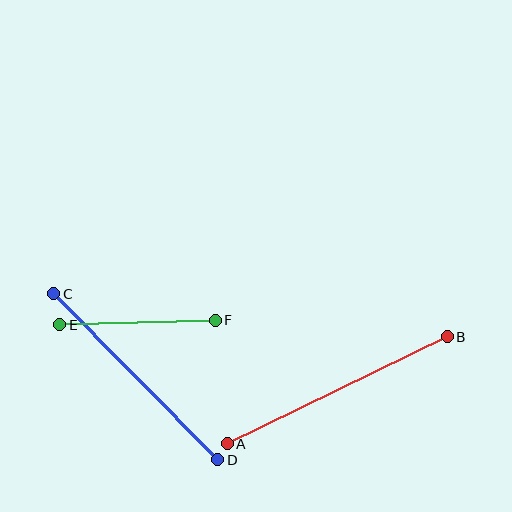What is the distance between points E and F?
The distance is approximately 156 pixels.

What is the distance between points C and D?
The distance is approximately 233 pixels.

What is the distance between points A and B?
The distance is approximately 245 pixels.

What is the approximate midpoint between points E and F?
The midpoint is at approximately (137, 323) pixels.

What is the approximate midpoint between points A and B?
The midpoint is at approximately (337, 390) pixels.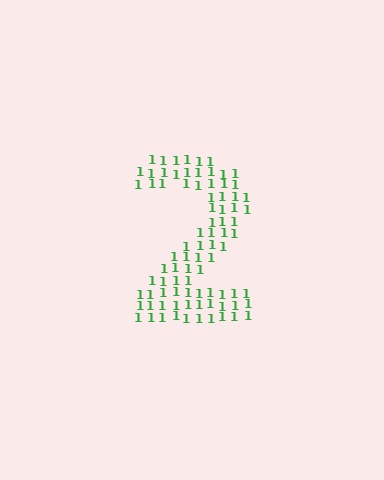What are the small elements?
The small elements are digit 1's.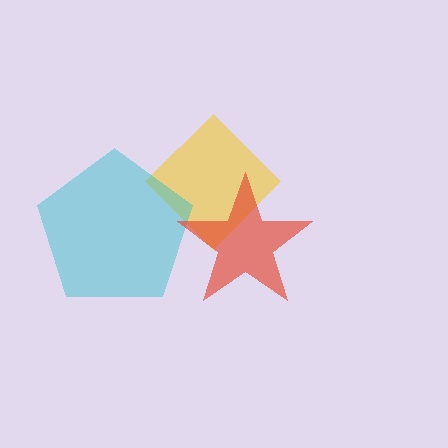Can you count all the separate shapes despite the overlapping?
Yes, there are 3 separate shapes.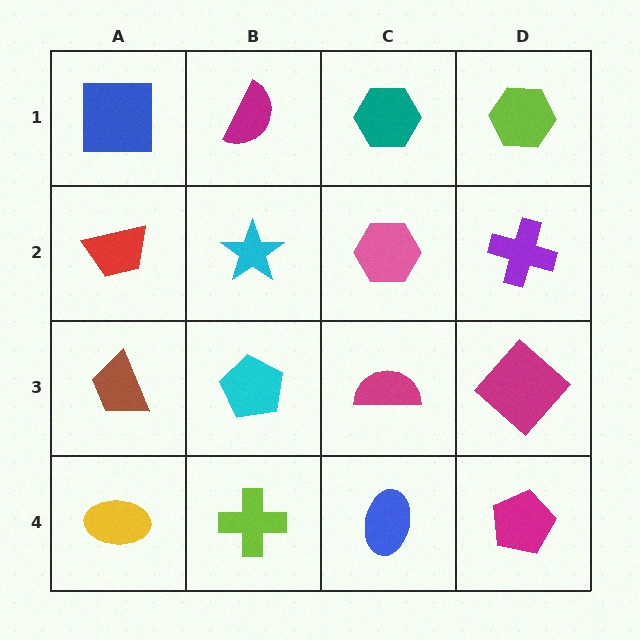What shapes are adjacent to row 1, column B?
A cyan star (row 2, column B), a blue square (row 1, column A), a teal hexagon (row 1, column C).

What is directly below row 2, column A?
A brown trapezoid.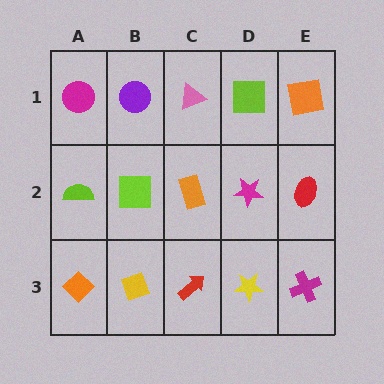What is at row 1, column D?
A lime square.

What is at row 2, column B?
A lime square.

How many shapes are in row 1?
5 shapes.